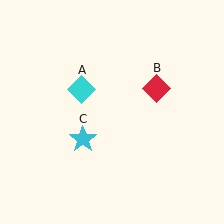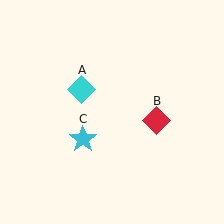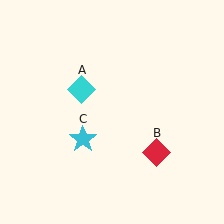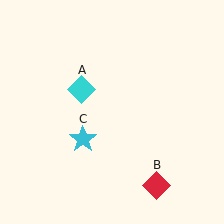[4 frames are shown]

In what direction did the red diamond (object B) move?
The red diamond (object B) moved down.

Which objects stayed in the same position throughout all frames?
Cyan diamond (object A) and cyan star (object C) remained stationary.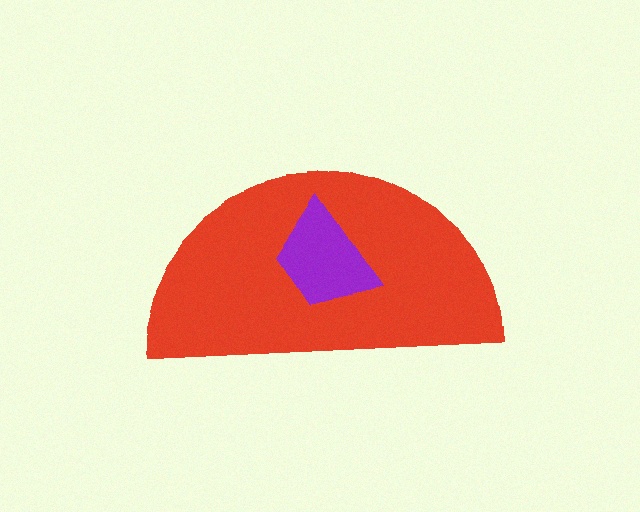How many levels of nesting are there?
2.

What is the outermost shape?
The red semicircle.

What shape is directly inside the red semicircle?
The purple trapezoid.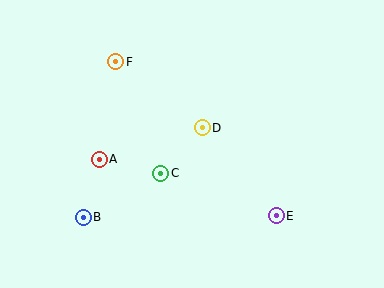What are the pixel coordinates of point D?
Point D is at (202, 128).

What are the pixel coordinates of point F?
Point F is at (116, 62).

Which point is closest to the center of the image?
Point D at (202, 128) is closest to the center.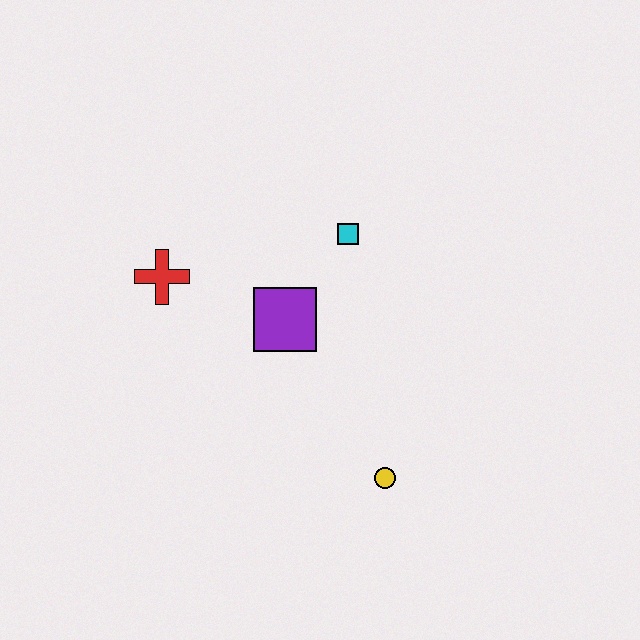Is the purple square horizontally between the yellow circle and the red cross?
Yes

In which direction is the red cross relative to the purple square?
The red cross is to the left of the purple square.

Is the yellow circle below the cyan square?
Yes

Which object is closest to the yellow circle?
The purple square is closest to the yellow circle.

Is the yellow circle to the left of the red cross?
No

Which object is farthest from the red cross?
The yellow circle is farthest from the red cross.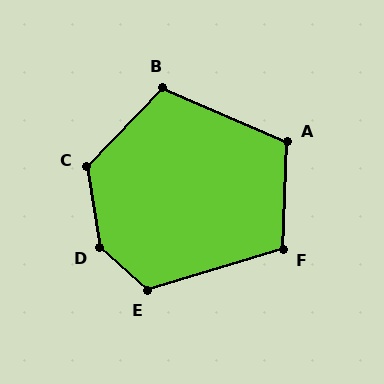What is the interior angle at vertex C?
Approximately 128 degrees (obtuse).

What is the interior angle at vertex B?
Approximately 111 degrees (obtuse).